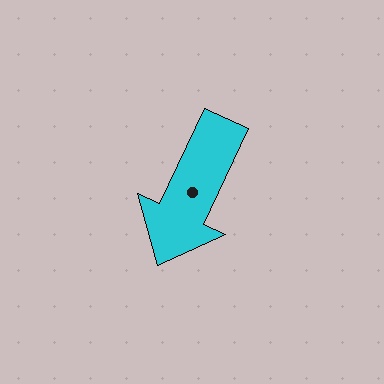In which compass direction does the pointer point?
Southwest.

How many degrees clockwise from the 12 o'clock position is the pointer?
Approximately 205 degrees.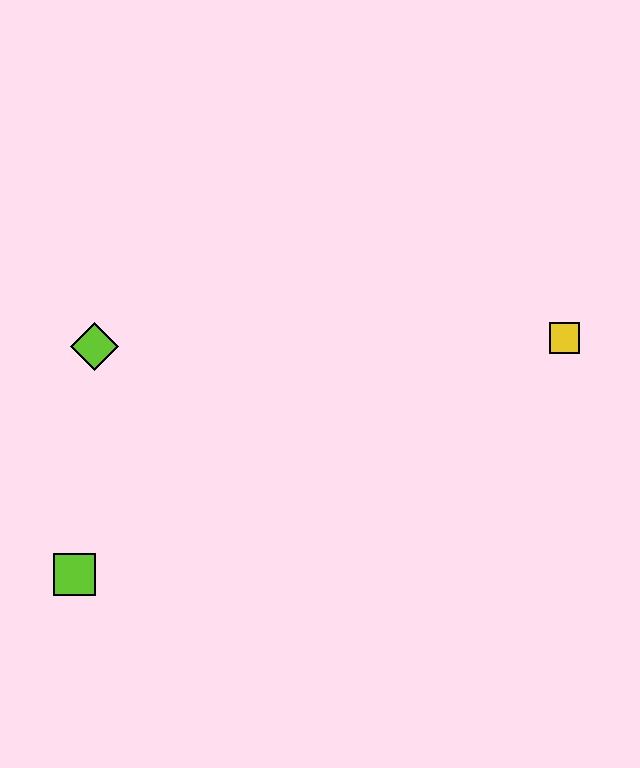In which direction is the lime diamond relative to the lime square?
The lime diamond is above the lime square.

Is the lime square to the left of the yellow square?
Yes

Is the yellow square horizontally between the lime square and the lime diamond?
No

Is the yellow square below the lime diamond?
No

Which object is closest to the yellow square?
The lime diamond is closest to the yellow square.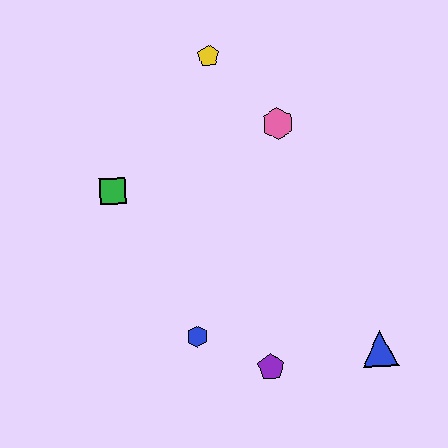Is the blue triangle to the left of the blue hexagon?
No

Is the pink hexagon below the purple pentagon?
No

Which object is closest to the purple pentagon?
The blue hexagon is closest to the purple pentagon.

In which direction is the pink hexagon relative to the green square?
The pink hexagon is to the right of the green square.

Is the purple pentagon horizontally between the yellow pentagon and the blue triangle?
Yes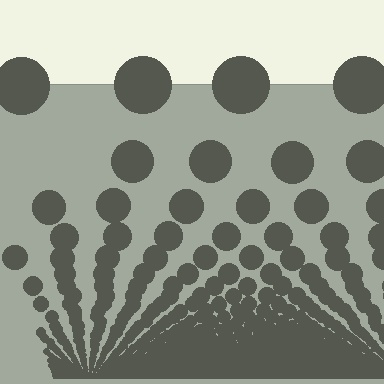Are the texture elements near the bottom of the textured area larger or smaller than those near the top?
Smaller. The gradient is inverted — elements near the bottom are smaller and denser.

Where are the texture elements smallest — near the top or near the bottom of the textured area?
Near the bottom.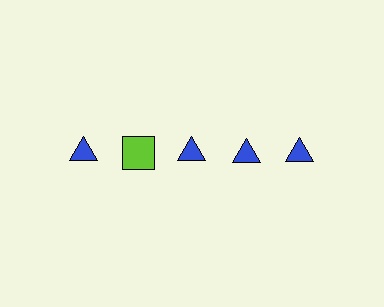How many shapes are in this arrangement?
There are 5 shapes arranged in a grid pattern.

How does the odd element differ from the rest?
It differs in both color (lime instead of blue) and shape (square instead of triangle).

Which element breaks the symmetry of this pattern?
The lime square in the top row, second from left column breaks the symmetry. All other shapes are blue triangles.